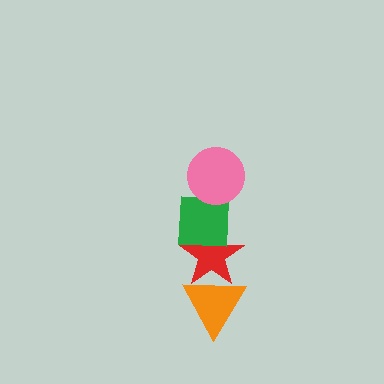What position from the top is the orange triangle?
The orange triangle is 4th from the top.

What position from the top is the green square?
The green square is 2nd from the top.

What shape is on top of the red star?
The green square is on top of the red star.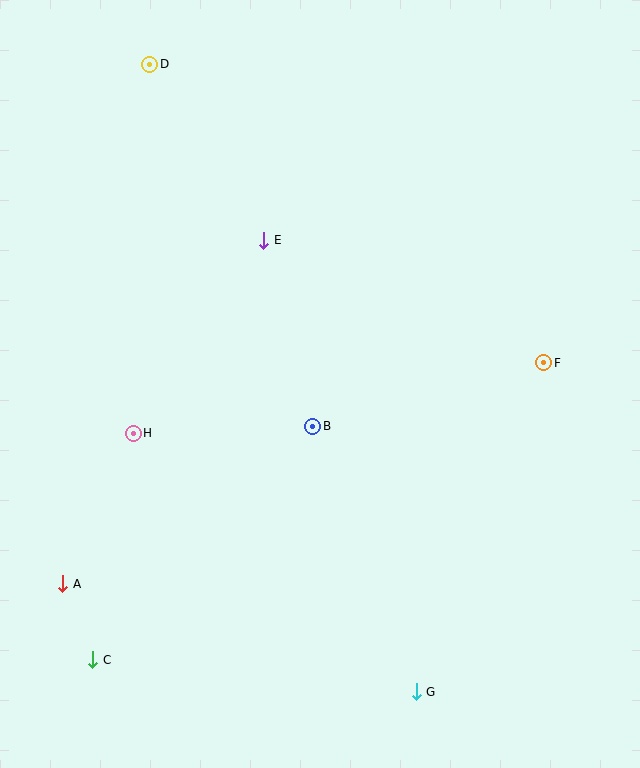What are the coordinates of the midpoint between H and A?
The midpoint between H and A is at (98, 508).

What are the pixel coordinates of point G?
Point G is at (416, 692).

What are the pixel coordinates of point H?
Point H is at (133, 433).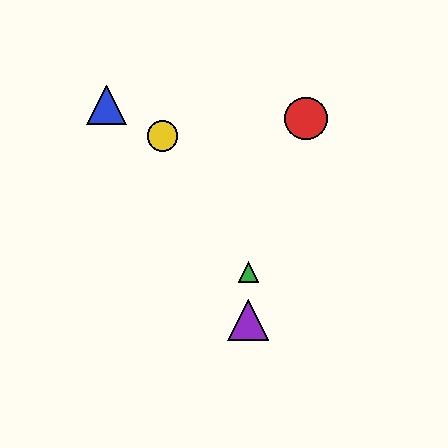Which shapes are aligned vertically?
The green triangle, the purple triangle are aligned vertically.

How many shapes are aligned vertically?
2 shapes (the green triangle, the purple triangle) are aligned vertically.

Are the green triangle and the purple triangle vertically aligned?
Yes, both are at x≈248.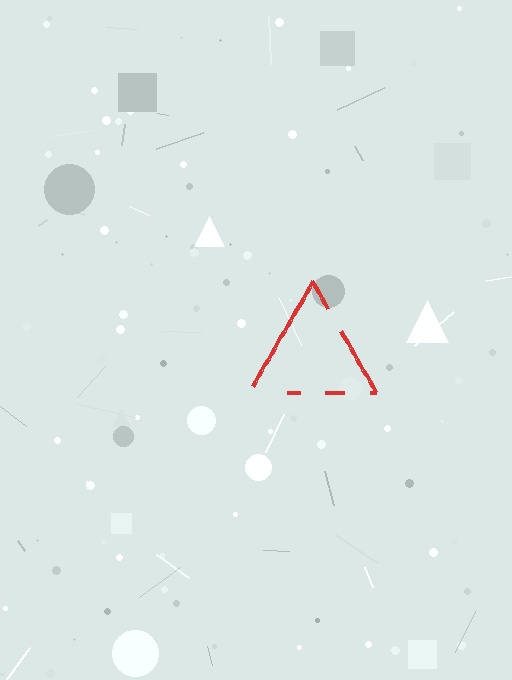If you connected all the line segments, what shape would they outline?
They would outline a triangle.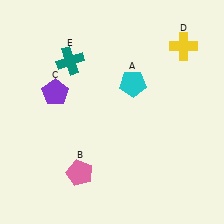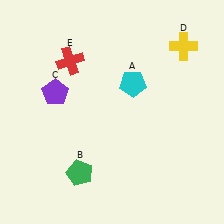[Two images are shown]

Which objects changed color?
B changed from pink to green. E changed from teal to red.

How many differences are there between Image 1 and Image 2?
There are 2 differences between the two images.